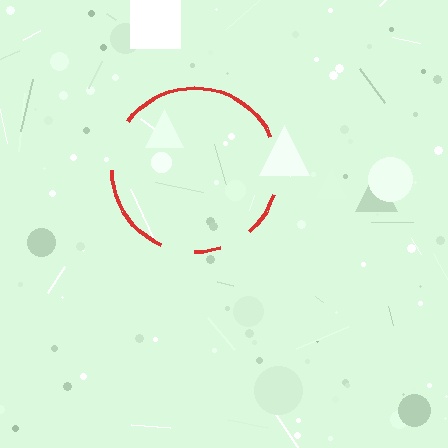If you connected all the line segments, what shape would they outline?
They would outline a circle.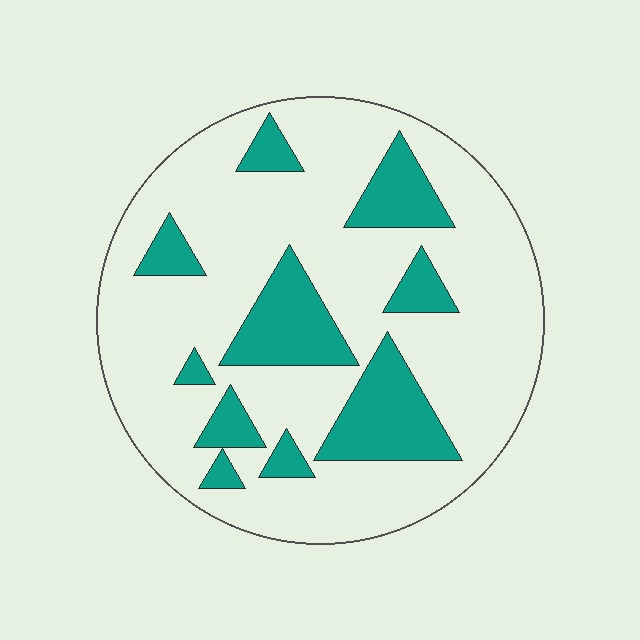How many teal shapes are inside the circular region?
10.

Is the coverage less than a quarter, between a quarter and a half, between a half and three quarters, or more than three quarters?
Less than a quarter.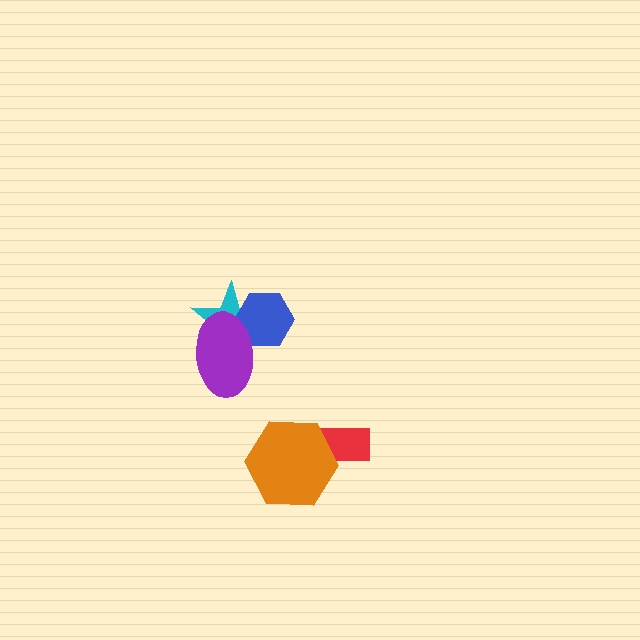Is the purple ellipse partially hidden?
No, no other shape covers it.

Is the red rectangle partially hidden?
Yes, it is partially covered by another shape.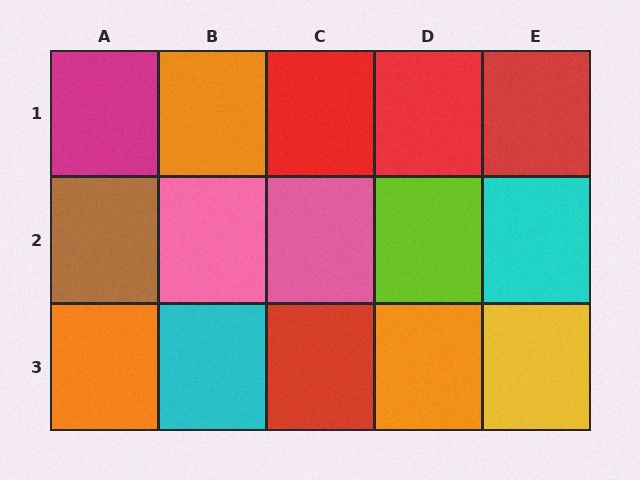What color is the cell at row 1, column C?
Red.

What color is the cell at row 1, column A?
Magenta.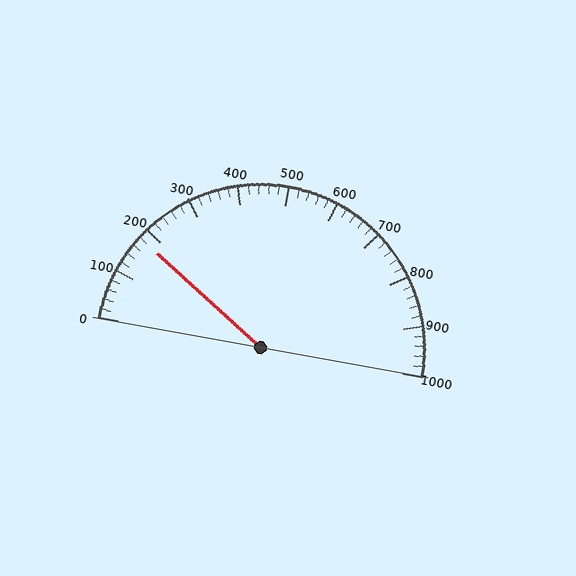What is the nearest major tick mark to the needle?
The nearest major tick mark is 200.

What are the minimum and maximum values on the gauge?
The gauge ranges from 0 to 1000.